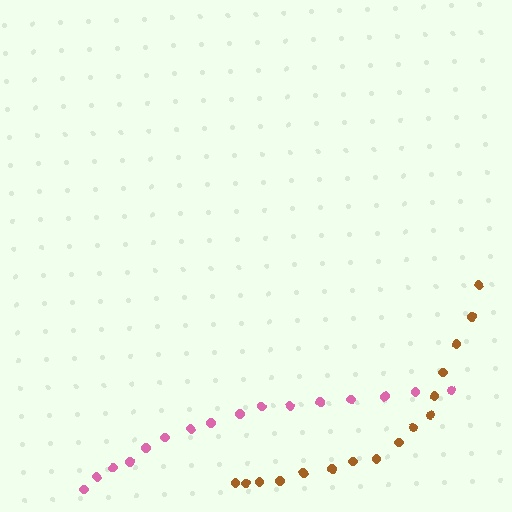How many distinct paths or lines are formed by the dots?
There are 2 distinct paths.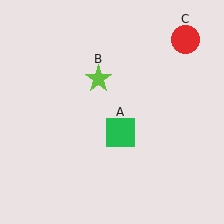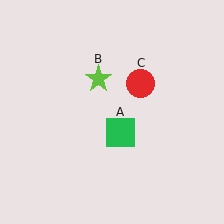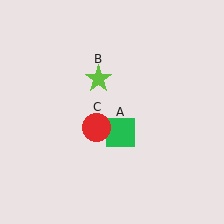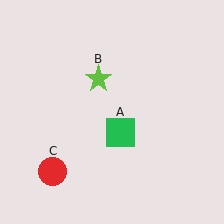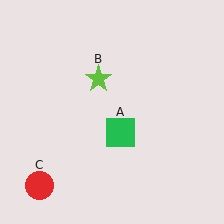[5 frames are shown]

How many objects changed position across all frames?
1 object changed position: red circle (object C).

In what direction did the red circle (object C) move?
The red circle (object C) moved down and to the left.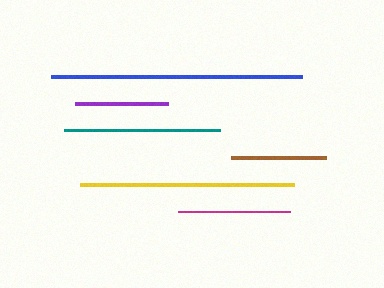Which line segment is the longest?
The blue line is the longest at approximately 251 pixels.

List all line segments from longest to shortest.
From longest to shortest: blue, yellow, teal, magenta, brown, purple.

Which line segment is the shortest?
The purple line is the shortest at approximately 93 pixels.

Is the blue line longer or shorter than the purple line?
The blue line is longer than the purple line.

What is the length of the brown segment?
The brown segment is approximately 95 pixels long.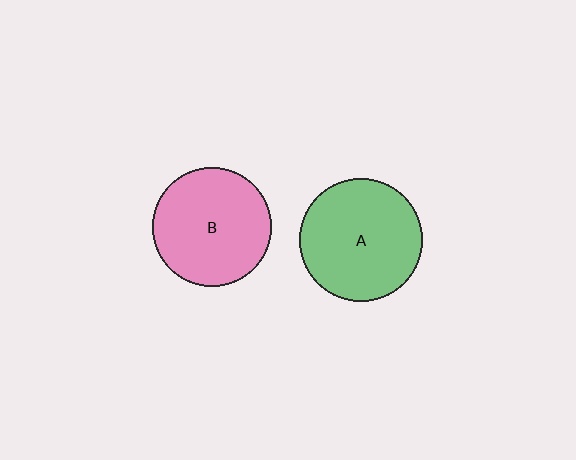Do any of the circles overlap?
No, none of the circles overlap.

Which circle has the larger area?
Circle A (green).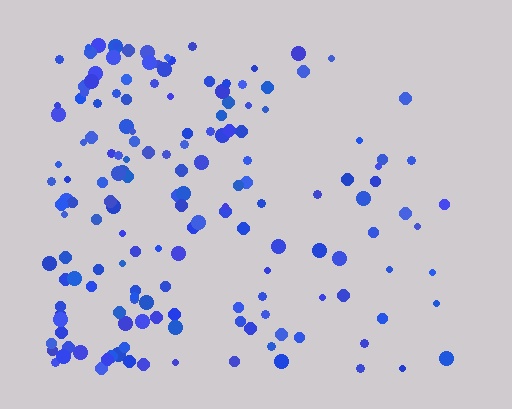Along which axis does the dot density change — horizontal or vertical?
Horizontal.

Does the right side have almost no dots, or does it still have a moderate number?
Still a moderate number, just noticeably fewer than the left.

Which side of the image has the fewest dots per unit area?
The right.